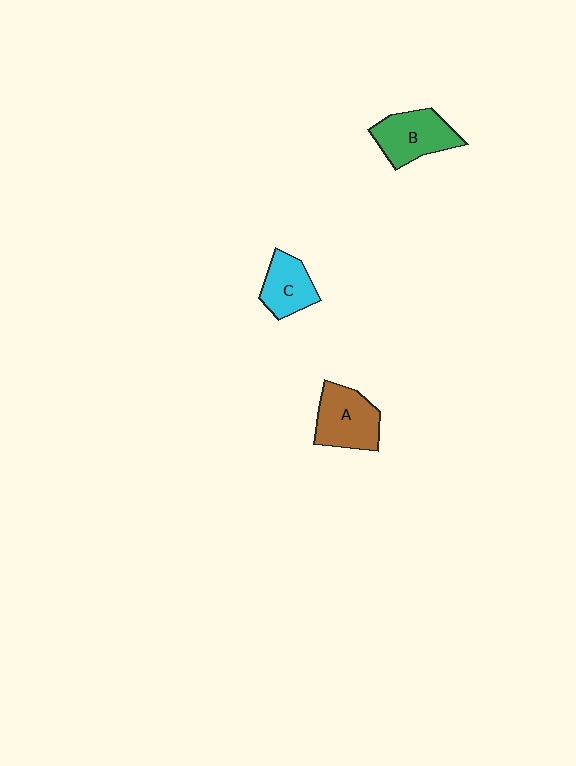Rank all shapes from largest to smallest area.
From largest to smallest: A (brown), B (green), C (cyan).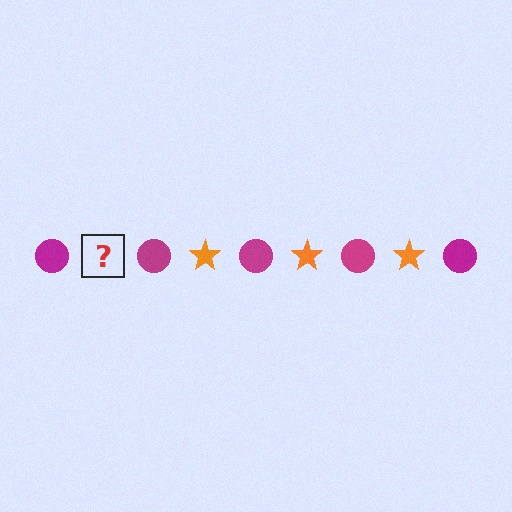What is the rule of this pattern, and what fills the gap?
The rule is that the pattern alternates between magenta circle and orange star. The gap should be filled with an orange star.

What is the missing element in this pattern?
The missing element is an orange star.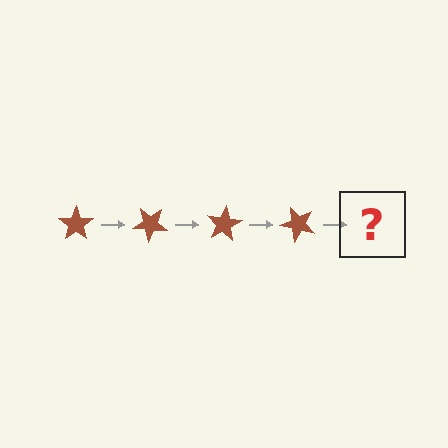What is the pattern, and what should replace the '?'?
The pattern is that the star rotates 40 degrees each step. The '?' should be a brown star rotated 160 degrees.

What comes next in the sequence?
The next element should be a brown star rotated 160 degrees.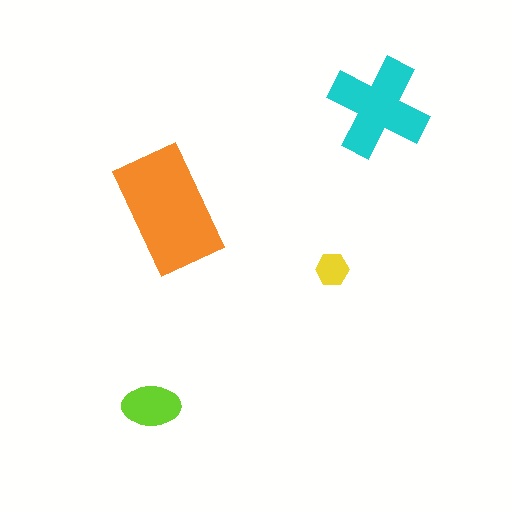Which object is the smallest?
The yellow hexagon.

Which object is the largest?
The orange rectangle.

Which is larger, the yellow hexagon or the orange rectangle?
The orange rectangle.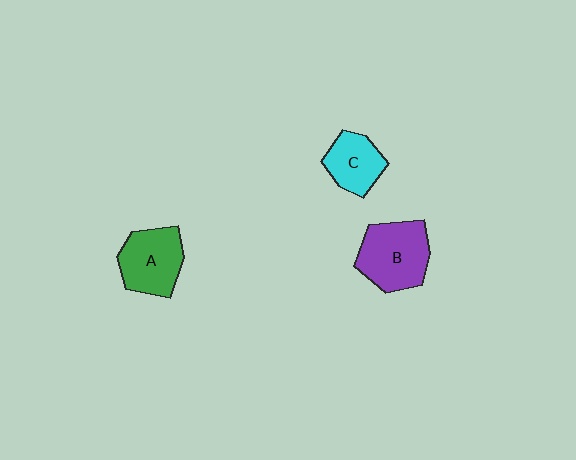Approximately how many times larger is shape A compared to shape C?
Approximately 1.3 times.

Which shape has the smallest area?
Shape C (cyan).